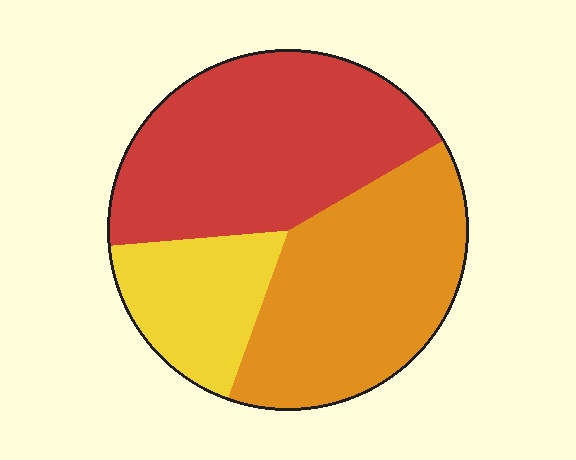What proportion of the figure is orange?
Orange takes up about three eighths (3/8) of the figure.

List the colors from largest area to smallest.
From largest to smallest: red, orange, yellow.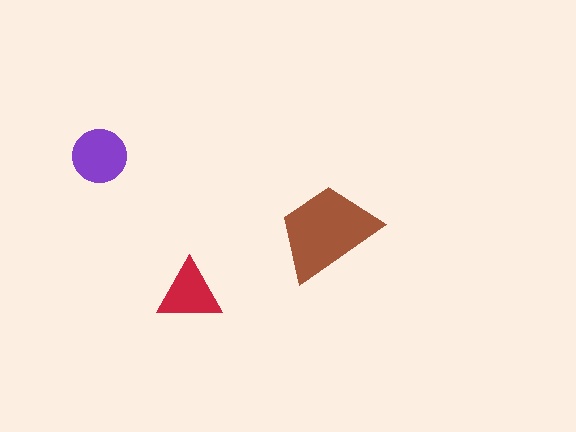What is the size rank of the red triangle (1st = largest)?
3rd.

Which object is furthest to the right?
The brown trapezoid is rightmost.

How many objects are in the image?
There are 3 objects in the image.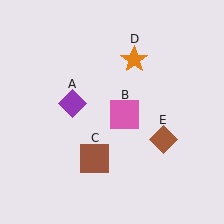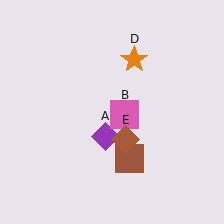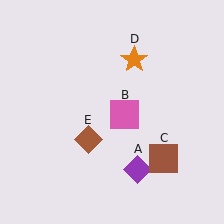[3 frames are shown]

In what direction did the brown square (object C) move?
The brown square (object C) moved right.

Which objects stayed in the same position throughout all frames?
Pink square (object B) and orange star (object D) remained stationary.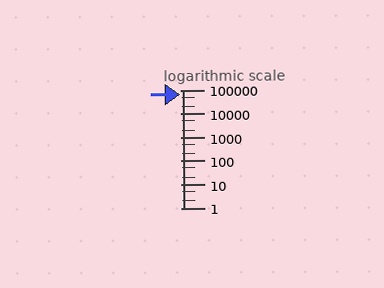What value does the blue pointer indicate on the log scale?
The pointer indicates approximately 62000.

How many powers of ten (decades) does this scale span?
The scale spans 5 decades, from 1 to 100000.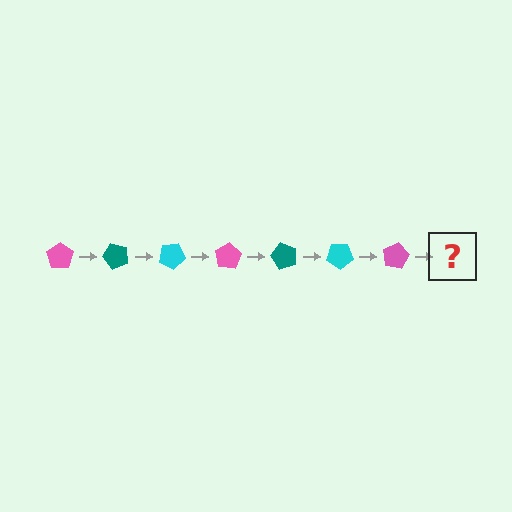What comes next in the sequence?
The next element should be a teal pentagon, rotated 350 degrees from the start.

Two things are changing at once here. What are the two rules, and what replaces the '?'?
The two rules are that it rotates 50 degrees each step and the color cycles through pink, teal, and cyan. The '?' should be a teal pentagon, rotated 350 degrees from the start.